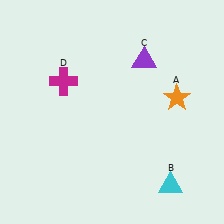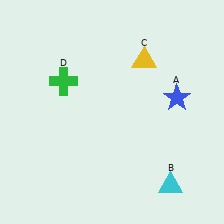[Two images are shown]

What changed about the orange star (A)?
In Image 1, A is orange. In Image 2, it changed to blue.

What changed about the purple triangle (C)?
In Image 1, C is purple. In Image 2, it changed to yellow.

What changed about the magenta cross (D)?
In Image 1, D is magenta. In Image 2, it changed to green.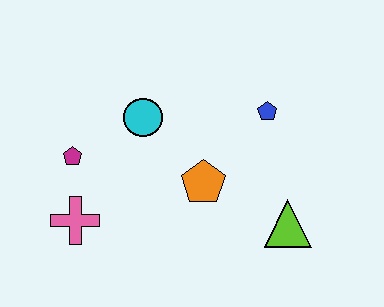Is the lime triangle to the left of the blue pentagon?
No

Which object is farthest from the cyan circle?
The lime triangle is farthest from the cyan circle.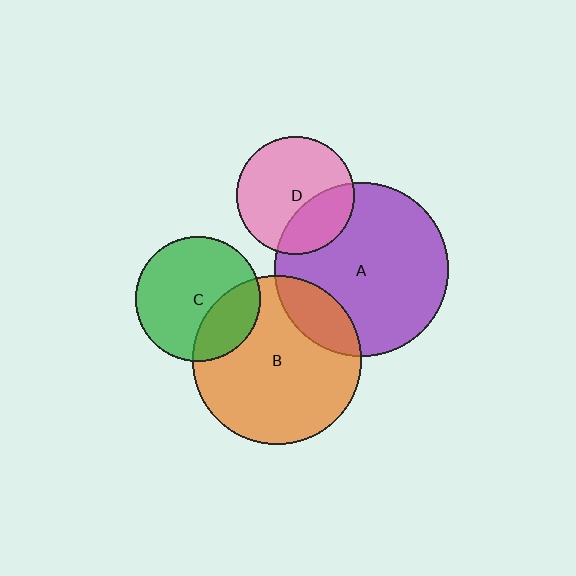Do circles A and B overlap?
Yes.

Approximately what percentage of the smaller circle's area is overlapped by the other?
Approximately 20%.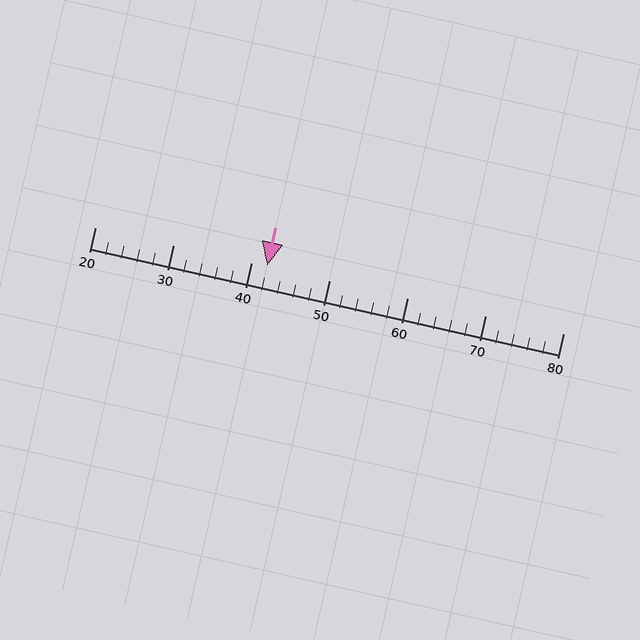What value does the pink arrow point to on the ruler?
The pink arrow points to approximately 42.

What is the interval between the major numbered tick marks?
The major tick marks are spaced 10 units apart.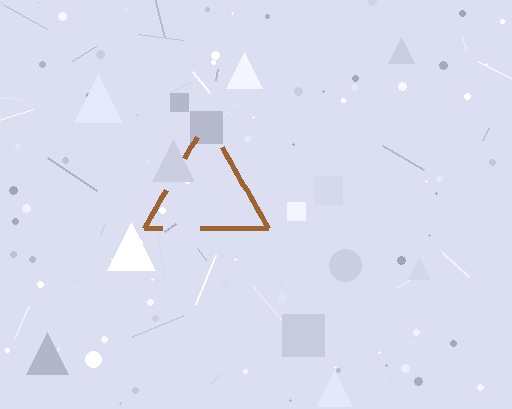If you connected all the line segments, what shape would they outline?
They would outline a triangle.